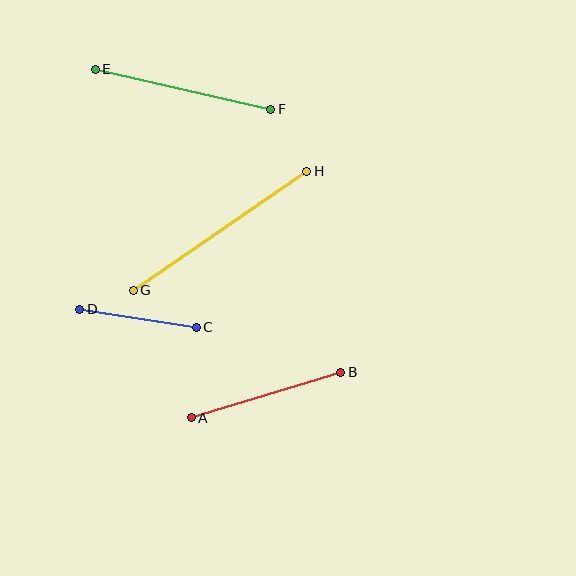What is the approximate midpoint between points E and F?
The midpoint is at approximately (183, 89) pixels.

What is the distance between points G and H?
The distance is approximately 211 pixels.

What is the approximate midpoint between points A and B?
The midpoint is at approximately (266, 395) pixels.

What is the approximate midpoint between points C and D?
The midpoint is at approximately (138, 318) pixels.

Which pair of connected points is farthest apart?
Points G and H are farthest apart.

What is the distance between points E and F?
The distance is approximately 180 pixels.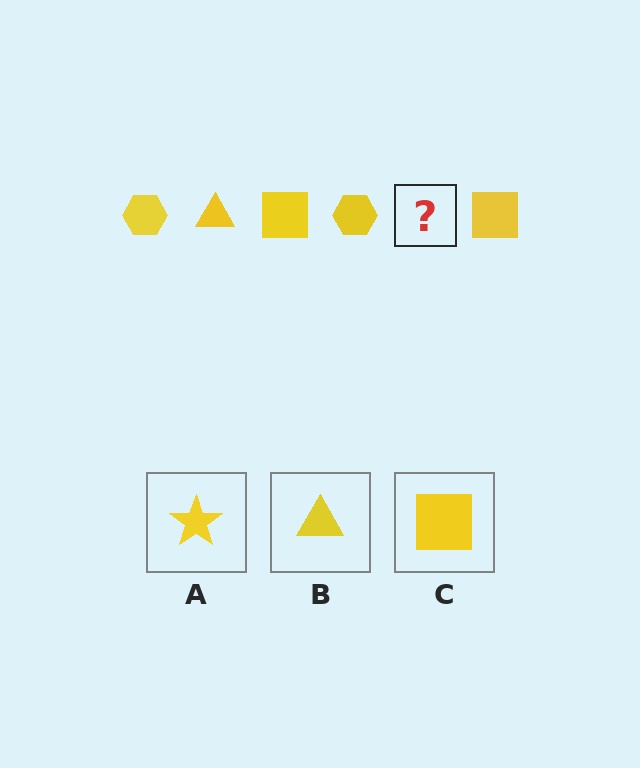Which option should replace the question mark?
Option B.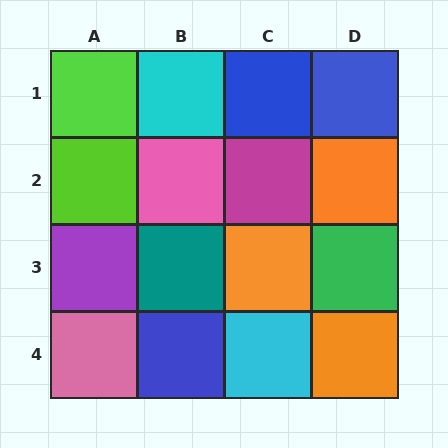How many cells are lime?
2 cells are lime.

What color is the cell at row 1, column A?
Lime.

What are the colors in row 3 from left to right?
Purple, teal, orange, green.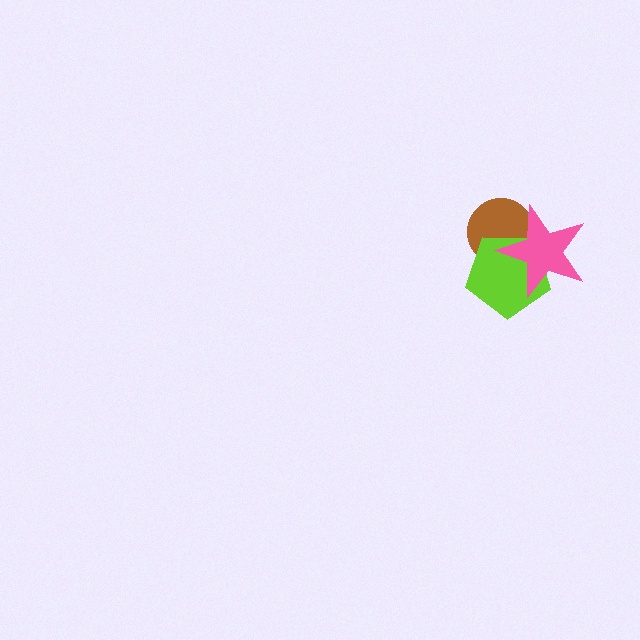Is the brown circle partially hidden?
Yes, it is partially covered by another shape.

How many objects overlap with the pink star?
2 objects overlap with the pink star.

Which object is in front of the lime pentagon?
The pink star is in front of the lime pentagon.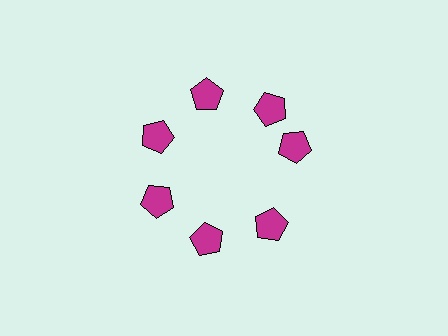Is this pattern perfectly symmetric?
No. The 7 magenta pentagons are arranged in a ring, but one element near the 3 o'clock position is rotated out of alignment along the ring, breaking the 7-fold rotational symmetry.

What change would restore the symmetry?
The symmetry would be restored by rotating it back into even spacing with its neighbors so that all 7 pentagons sit at equal angles and equal distance from the center.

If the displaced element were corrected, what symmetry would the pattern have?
It would have 7-fold rotational symmetry — the pattern would map onto itself every 51 degrees.